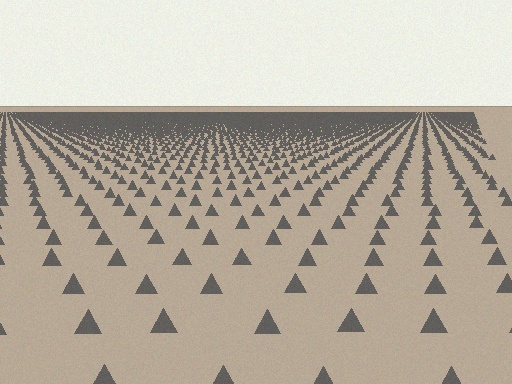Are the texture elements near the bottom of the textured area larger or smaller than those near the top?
Larger. Near the bottom, elements are closer to the viewer and appear at a bigger on-screen size.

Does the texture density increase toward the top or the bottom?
Density increases toward the top.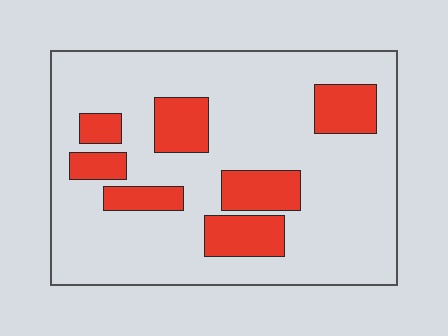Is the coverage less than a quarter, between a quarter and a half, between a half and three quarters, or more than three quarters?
Less than a quarter.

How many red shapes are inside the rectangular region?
7.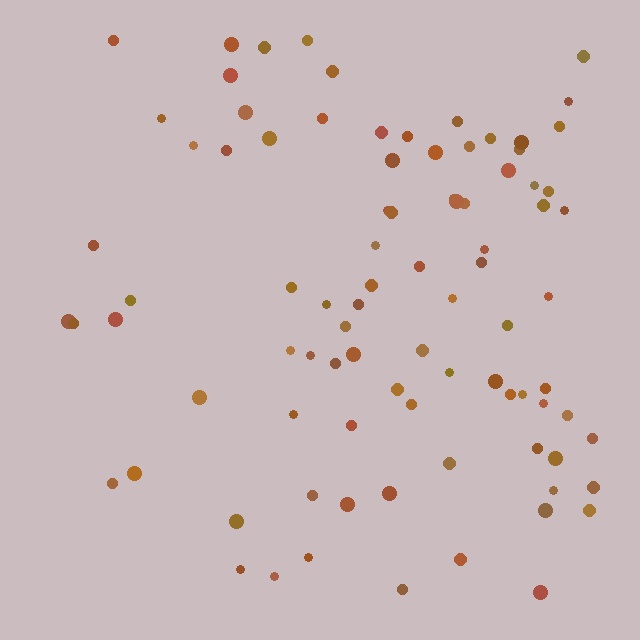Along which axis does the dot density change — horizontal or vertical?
Horizontal.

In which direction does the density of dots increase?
From left to right, with the right side densest.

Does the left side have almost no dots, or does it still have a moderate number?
Still a moderate number, just noticeably fewer than the right.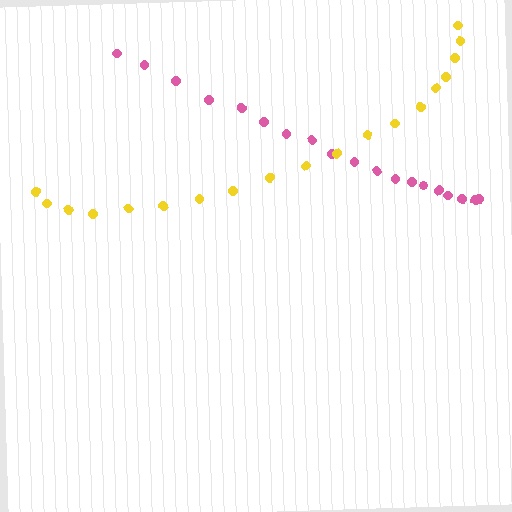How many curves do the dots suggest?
There are 2 distinct paths.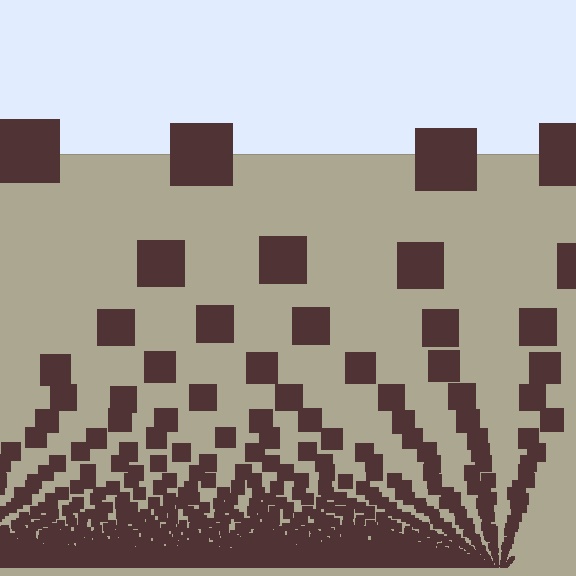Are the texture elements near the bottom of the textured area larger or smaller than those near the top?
Smaller. The gradient is inverted — elements near the bottom are smaller and denser.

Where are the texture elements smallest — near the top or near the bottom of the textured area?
Near the bottom.